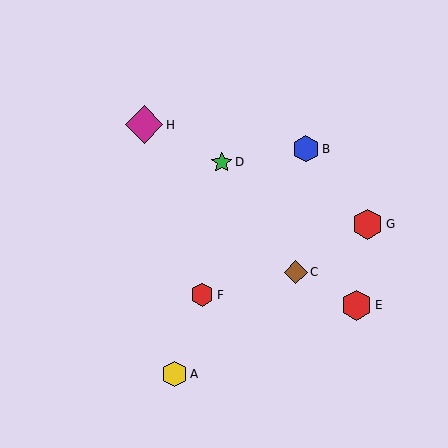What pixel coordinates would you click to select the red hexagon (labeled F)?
Click at (202, 295) to select the red hexagon F.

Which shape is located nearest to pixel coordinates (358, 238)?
The red hexagon (labeled G) at (368, 224) is nearest to that location.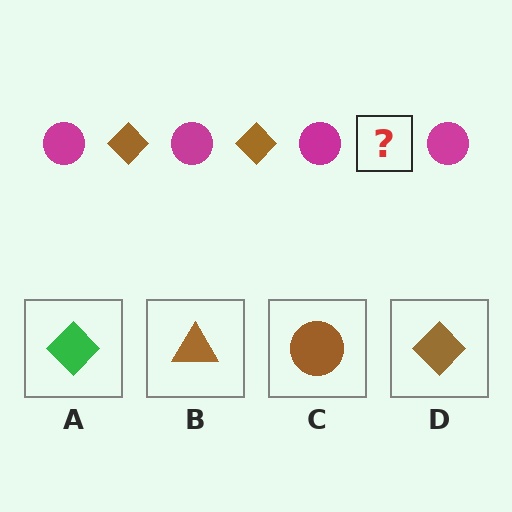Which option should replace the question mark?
Option D.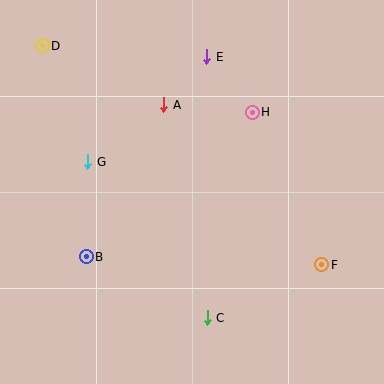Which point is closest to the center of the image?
Point A at (164, 105) is closest to the center.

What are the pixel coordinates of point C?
Point C is at (207, 318).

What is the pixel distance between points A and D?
The distance between A and D is 135 pixels.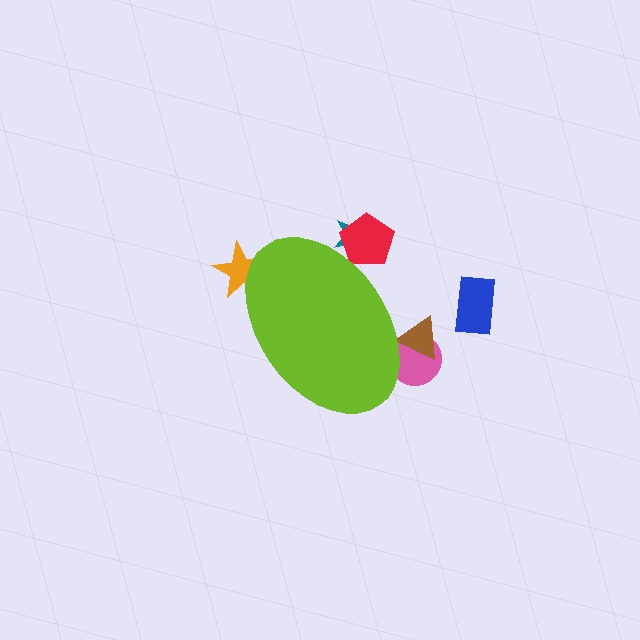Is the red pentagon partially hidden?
Yes, the red pentagon is partially hidden behind the lime ellipse.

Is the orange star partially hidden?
Yes, the orange star is partially hidden behind the lime ellipse.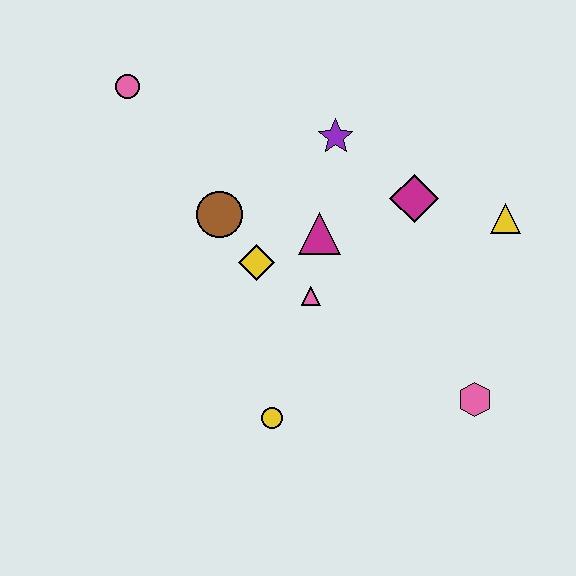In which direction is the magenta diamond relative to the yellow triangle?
The magenta diamond is to the left of the yellow triangle.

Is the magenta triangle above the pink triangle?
Yes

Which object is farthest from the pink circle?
The pink hexagon is farthest from the pink circle.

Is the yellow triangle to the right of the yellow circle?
Yes